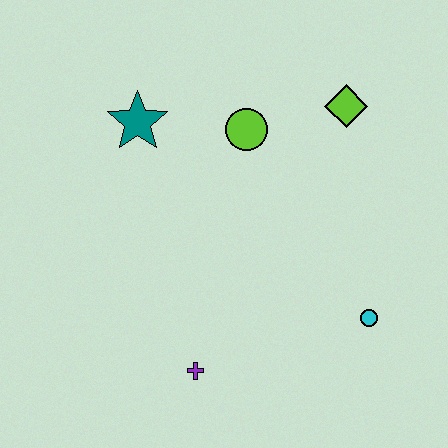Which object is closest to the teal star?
The lime circle is closest to the teal star.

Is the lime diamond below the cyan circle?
No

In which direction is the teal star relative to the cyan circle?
The teal star is to the left of the cyan circle.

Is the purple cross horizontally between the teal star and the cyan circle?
Yes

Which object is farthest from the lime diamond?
The purple cross is farthest from the lime diamond.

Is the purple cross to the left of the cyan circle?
Yes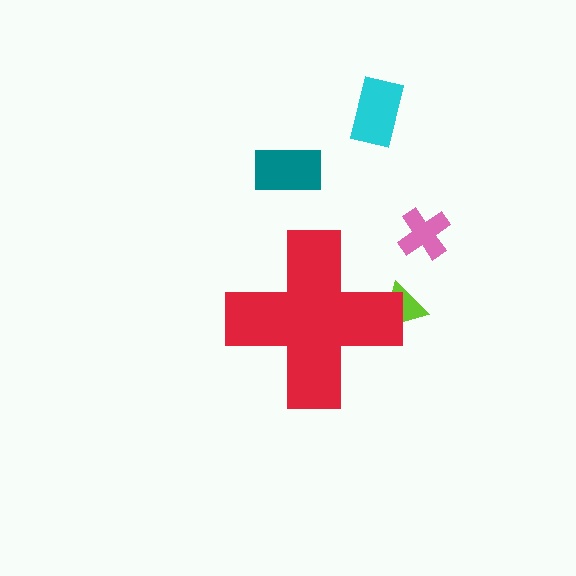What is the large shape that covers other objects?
A red cross.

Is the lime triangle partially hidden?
Yes, the lime triangle is partially hidden behind the red cross.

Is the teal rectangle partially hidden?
No, the teal rectangle is fully visible.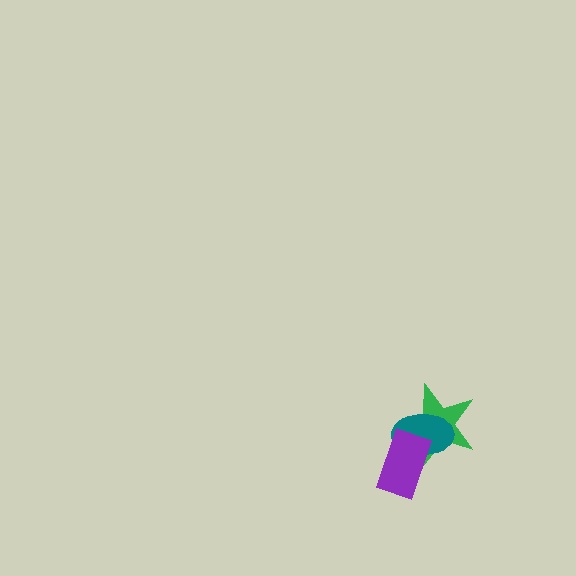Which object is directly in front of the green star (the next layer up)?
The teal ellipse is directly in front of the green star.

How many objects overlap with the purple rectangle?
2 objects overlap with the purple rectangle.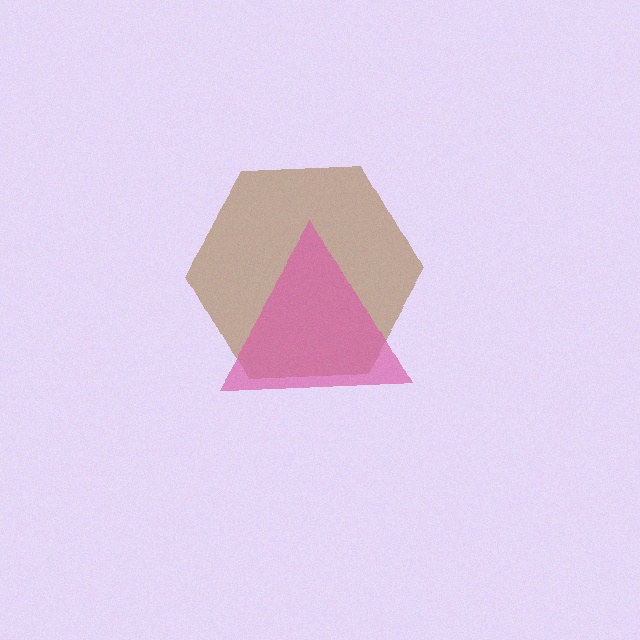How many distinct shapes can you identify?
There are 2 distinct shapes: a brown hexagon, a pink triangle.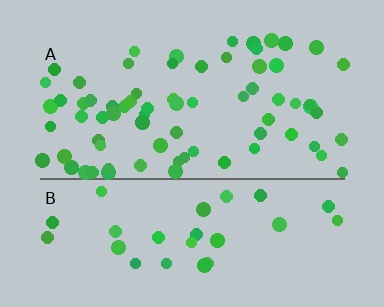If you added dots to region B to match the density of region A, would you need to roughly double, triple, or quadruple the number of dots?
Approximately double.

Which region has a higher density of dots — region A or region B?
A (the top).